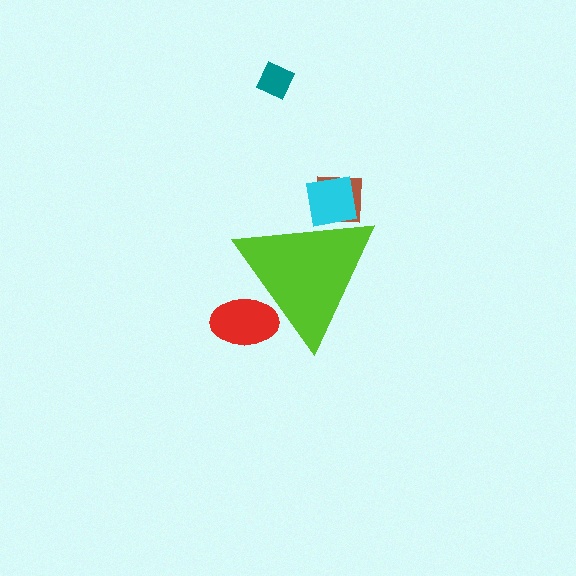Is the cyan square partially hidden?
Yes, the cyan square is partially hidden behind the lime triangle.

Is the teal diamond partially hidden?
No, the teal diamond is fully visible.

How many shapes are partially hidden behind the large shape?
3 shapes are partially hidden.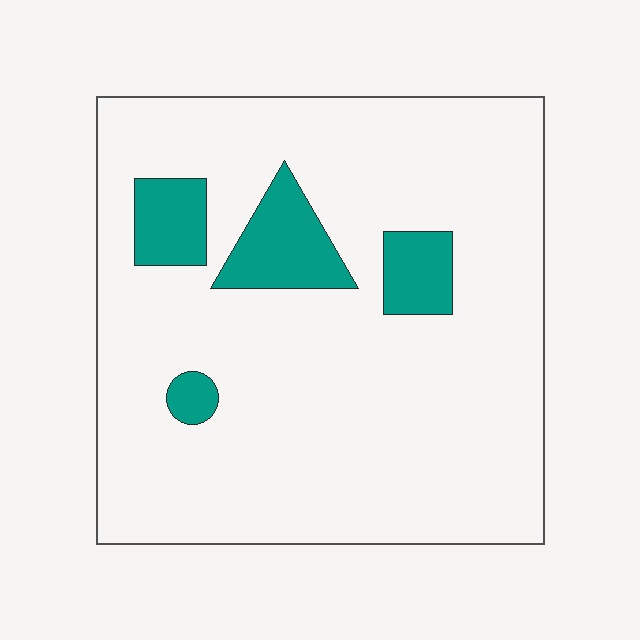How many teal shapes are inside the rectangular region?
4.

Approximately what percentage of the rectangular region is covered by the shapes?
Approximately 10%.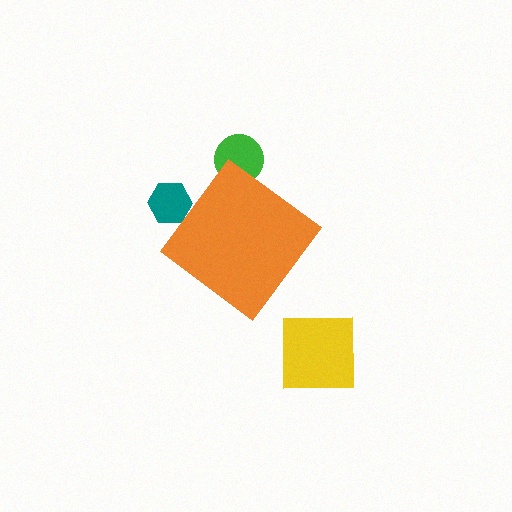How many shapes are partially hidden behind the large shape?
2 shapes are partially hidden.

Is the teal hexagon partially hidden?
Yes, the teal hexagon is partially hidden behind the orange diamond.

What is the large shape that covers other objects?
An orange diamond.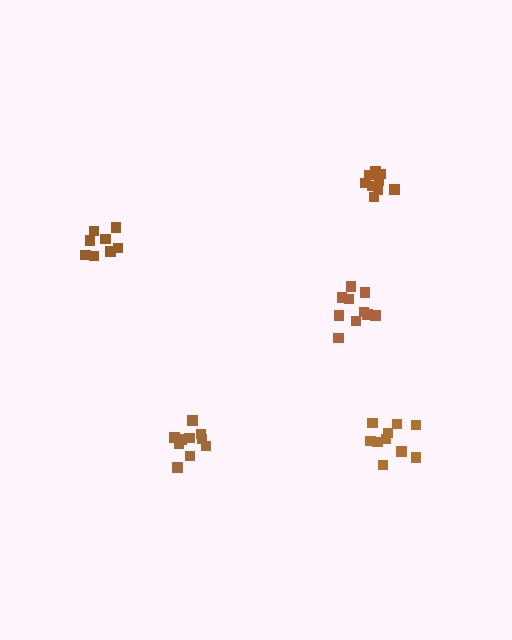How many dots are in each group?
Group 1: 10 dots, Group 2: 10 dots, Group 3: 8 dots, Group 4: 9 dots, Group 5: 10 dots (47 total).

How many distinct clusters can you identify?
There are 5 distinct clusters.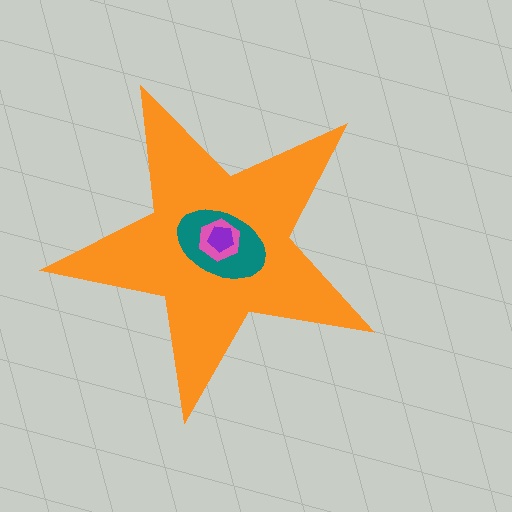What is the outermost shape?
The orange star.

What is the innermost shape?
The purple pentagon.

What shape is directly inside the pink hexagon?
The purple pentagon.